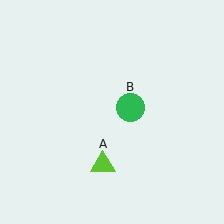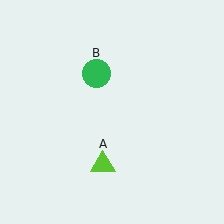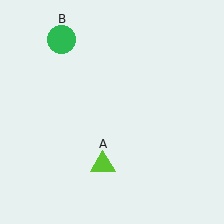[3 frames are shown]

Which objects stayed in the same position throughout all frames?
Lime triangle (object A) remained stationary.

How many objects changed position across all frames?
1 object changed position: green circle (object B).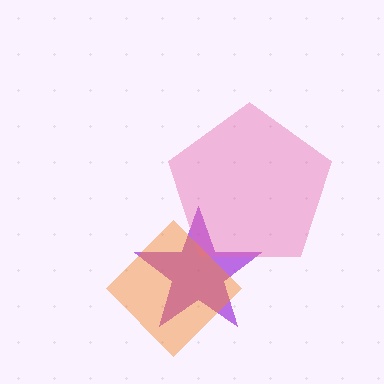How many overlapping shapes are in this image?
There are 3 overlapping shapes in the image.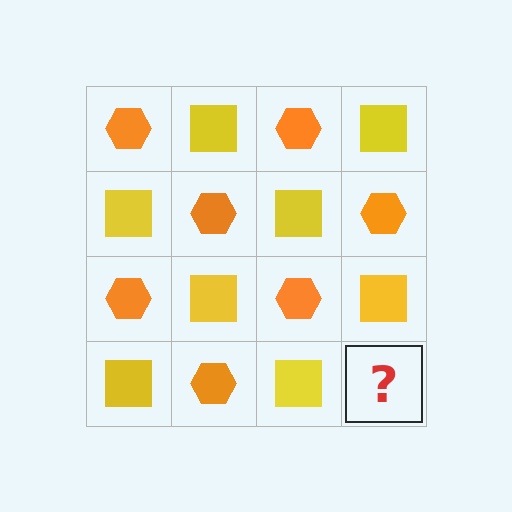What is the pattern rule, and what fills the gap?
The rule is that it alternates orange hexagon and yellow square in a checkerboard pattern. The gap should be filled with an orange hexagon.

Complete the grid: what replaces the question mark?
The question mark should be replaced with an orange hexagon.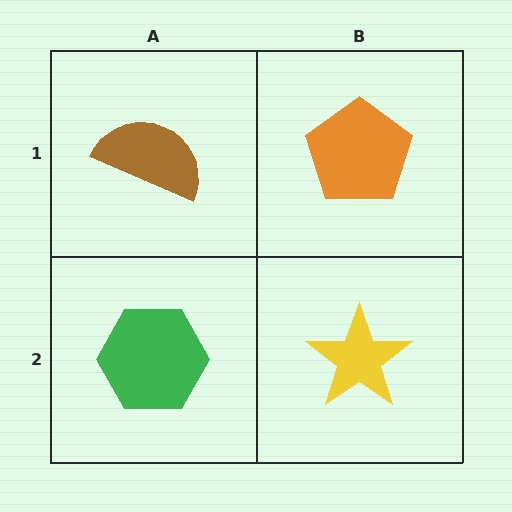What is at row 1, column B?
An orange pentagon.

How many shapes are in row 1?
2 shapes.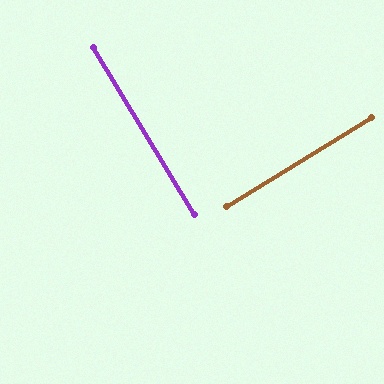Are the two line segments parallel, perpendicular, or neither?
Perpendicular — they meet at approximately 90°.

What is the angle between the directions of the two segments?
Approximately 90 degrees.